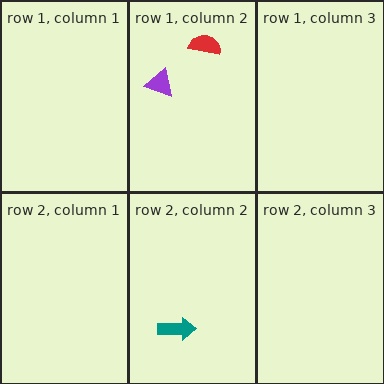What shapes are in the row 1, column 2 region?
The purple triangle, the red semicircle.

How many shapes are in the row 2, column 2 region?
1.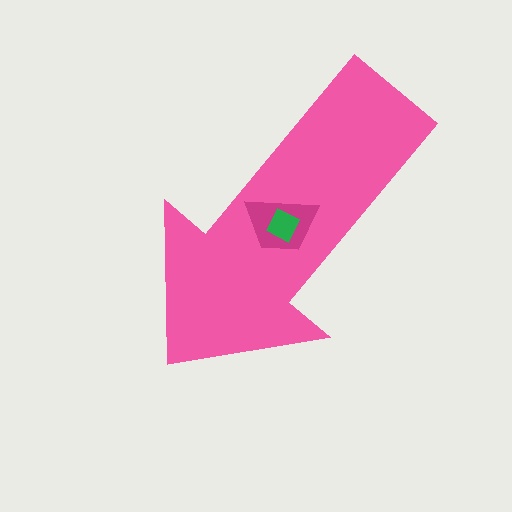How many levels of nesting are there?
3.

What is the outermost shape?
The pink arrow.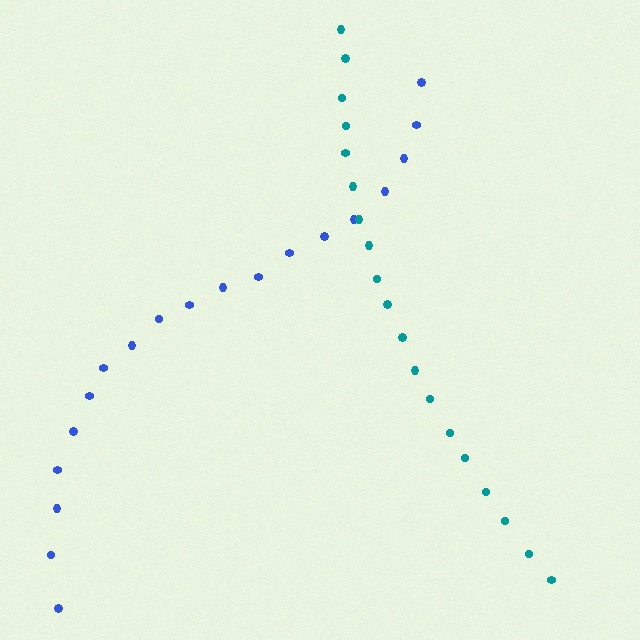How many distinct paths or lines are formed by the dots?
There are 2 distinct paths.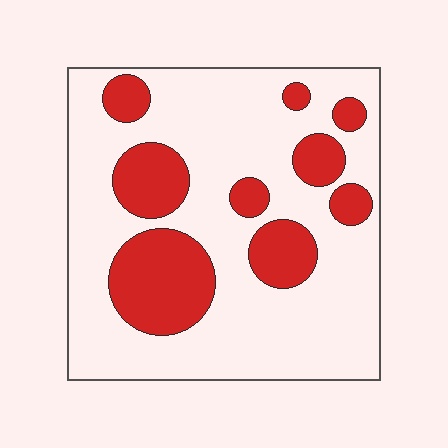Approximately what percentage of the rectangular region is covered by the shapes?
Approximately 25%.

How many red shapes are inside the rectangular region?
9.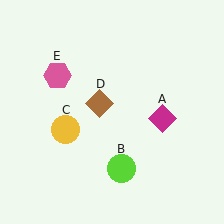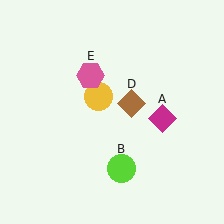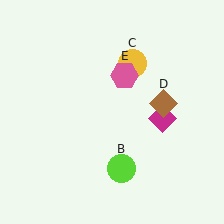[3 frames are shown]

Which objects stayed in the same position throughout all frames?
Magenta diamond (object A) and lime circle (object B) remained stationary.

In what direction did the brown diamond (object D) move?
The brown diamond (object D) moved right.